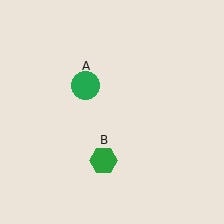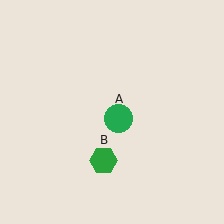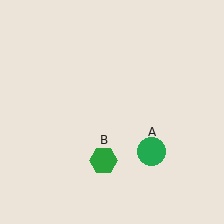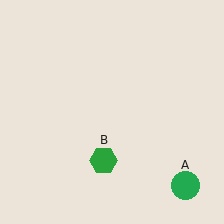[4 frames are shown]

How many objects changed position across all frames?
1 object changed position: green circle (object A).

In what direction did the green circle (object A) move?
The green circle (object A) moved down and to the right.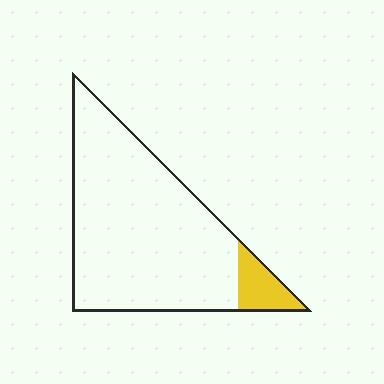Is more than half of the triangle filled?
No.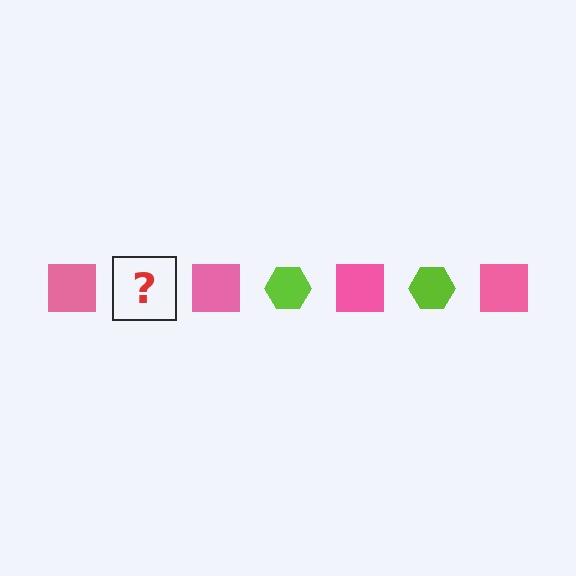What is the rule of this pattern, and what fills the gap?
The rule is that the pattern alternates between pink square and lime hexagon. The gap should be filled with a lime hexagon.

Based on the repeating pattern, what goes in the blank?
The blank should be a lime hexagon.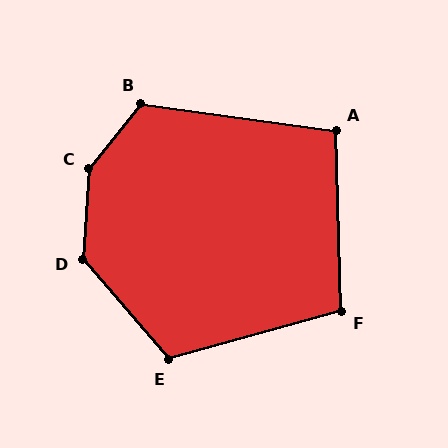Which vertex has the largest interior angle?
C, at approximately 145 degrees.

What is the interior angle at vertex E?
Approximately 115 degrees (obtuse).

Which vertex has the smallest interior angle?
A, at approximately 99 degrees.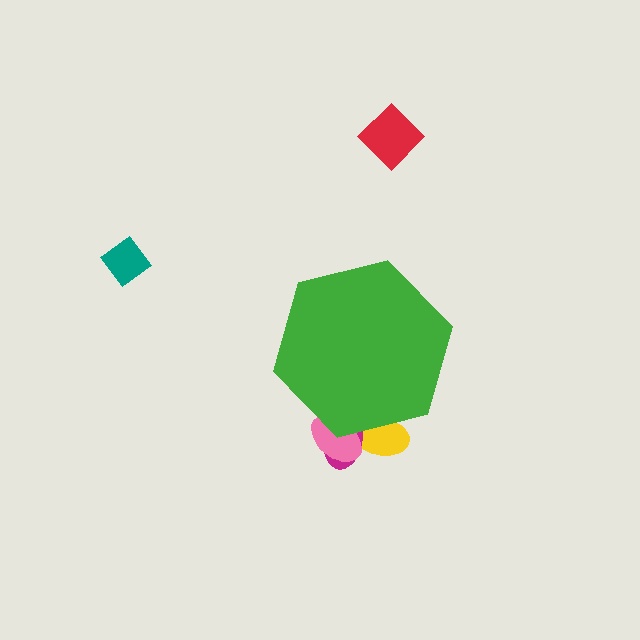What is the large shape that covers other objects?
A green hexagon.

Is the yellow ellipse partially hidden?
Yes, the yellow ellipse is partially hidden behind the green hexagon.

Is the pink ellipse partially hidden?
Yes, the pink ellipse is partially hidden behind the green hexagon.